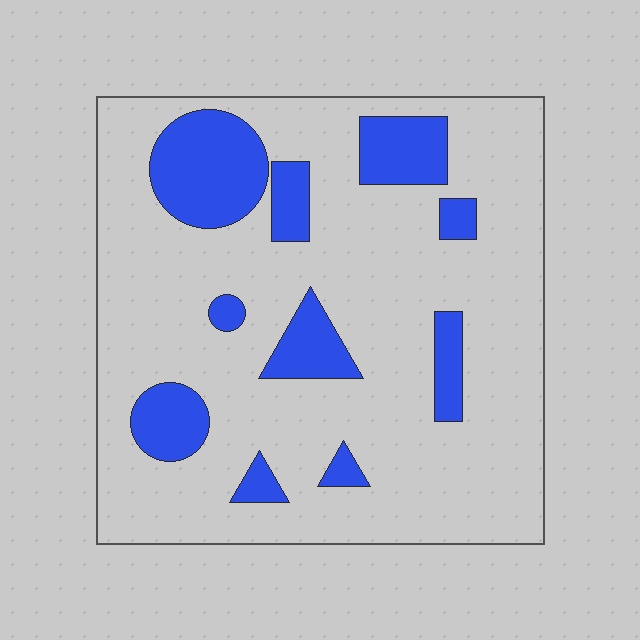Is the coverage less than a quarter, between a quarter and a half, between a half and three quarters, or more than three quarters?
Less than a quarter.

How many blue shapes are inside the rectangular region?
10.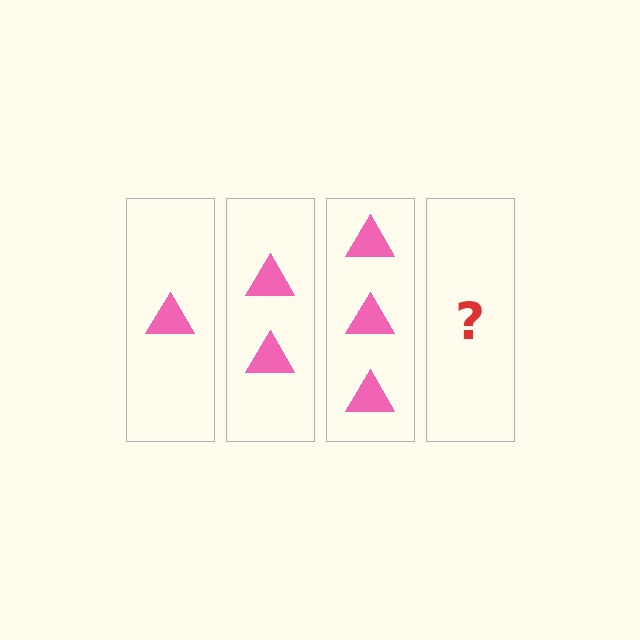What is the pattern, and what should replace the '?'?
The pattern is that each step adds one more triangle. The '?' should be 4 triangles.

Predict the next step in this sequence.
The next step is 4 triangles.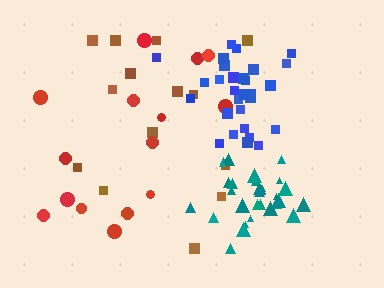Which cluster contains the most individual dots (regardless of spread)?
Teal (30).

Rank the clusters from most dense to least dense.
teal, blue, red, brown.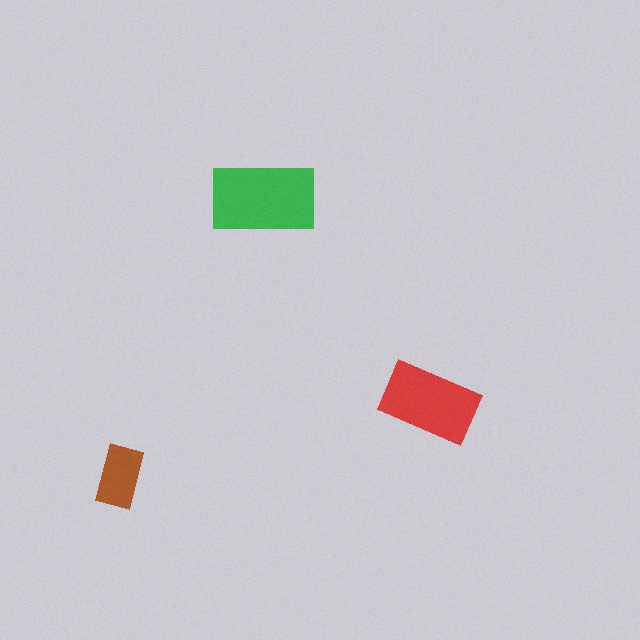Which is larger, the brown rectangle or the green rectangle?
The green one.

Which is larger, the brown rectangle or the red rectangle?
The red one.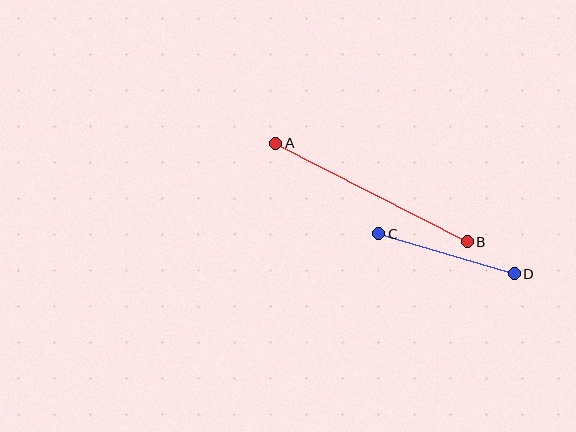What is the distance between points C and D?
The distance is approximately 141 pixels.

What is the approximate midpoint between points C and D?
The midpoint is at approximately (446, 254) pixels.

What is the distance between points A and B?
The distance is approximately 215 pixels.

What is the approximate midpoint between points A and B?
The midpoint is at approximately (372, 192) pixels.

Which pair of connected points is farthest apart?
Points A and B are farthest apart.